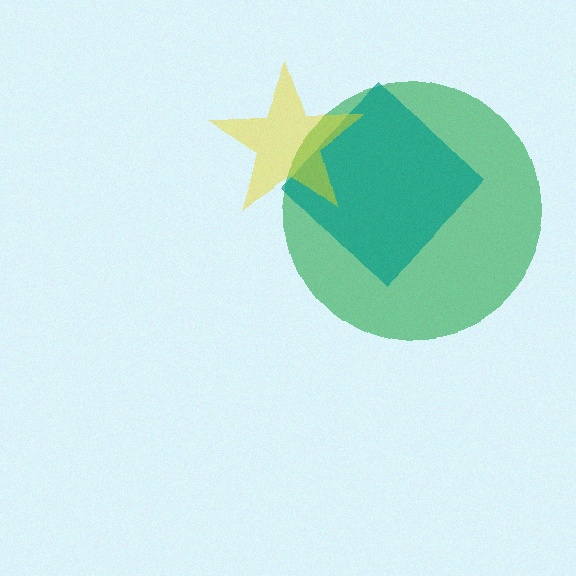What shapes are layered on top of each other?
The layered shapes are: a green circle, a teal diamond, a yellow star.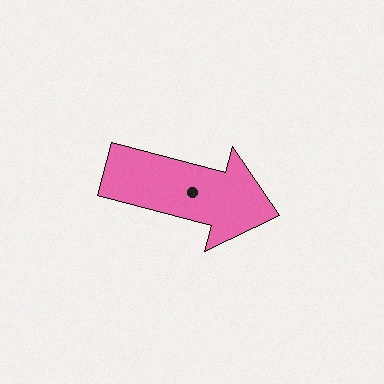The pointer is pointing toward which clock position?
Roughly 3 o'clock.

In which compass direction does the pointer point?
East.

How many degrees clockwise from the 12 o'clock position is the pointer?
Approximately 105 degrees.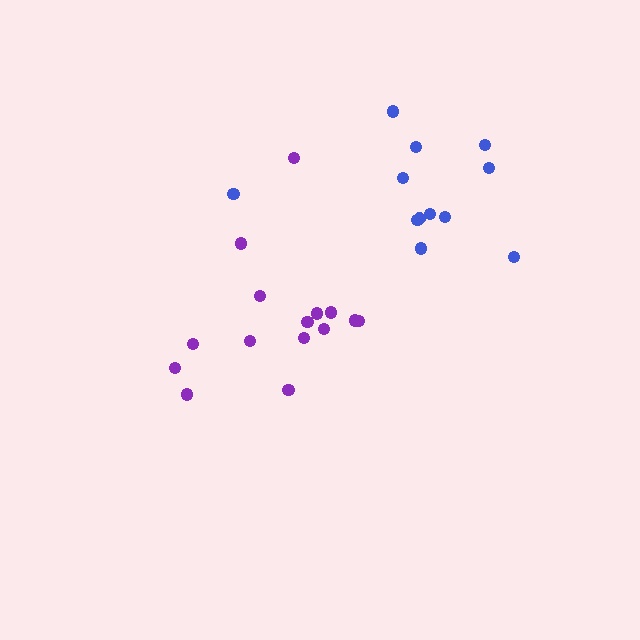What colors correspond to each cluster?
The clusters are colored: purple, blue.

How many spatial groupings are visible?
There are 2 spatial groupings.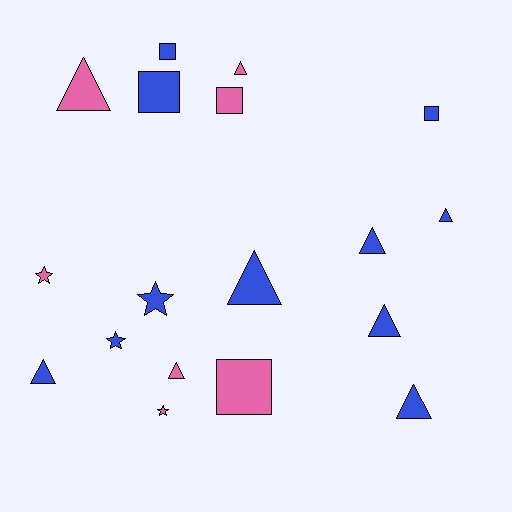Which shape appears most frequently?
Triangle, with 9 objects.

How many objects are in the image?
There are 18 objects.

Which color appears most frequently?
Blue, with 11 objects.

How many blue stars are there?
There are 2 blue stars.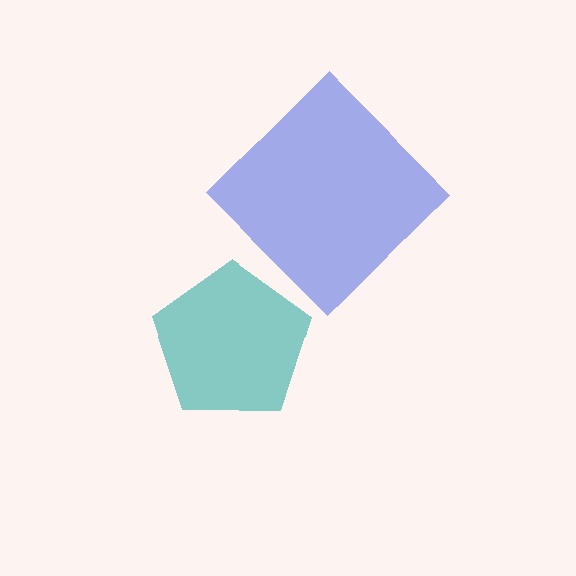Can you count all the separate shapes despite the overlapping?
Yes, there are 2 separate shapes.